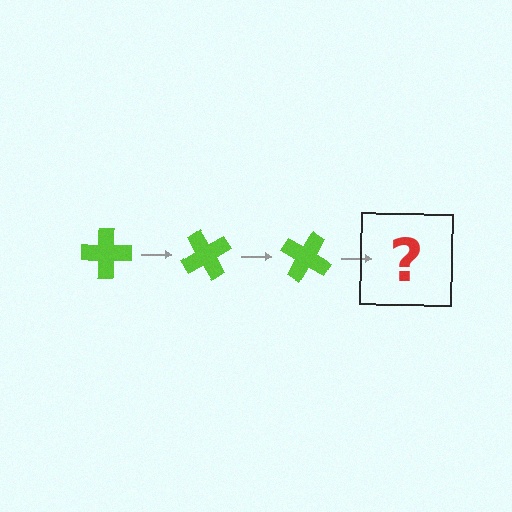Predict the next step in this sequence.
The next step is a lime cross rotated 180 degrees.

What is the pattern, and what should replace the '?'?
The pattern is that the cross rotates 60 degrees each step. The '?' should be a lime cross rotated 180 degrees.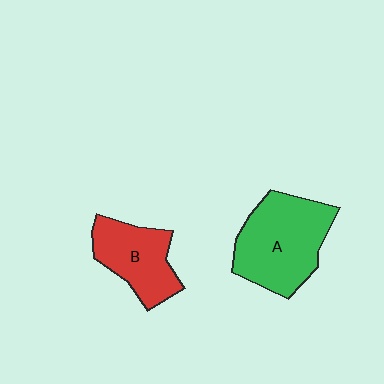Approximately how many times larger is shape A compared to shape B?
Approximately 1.5 times.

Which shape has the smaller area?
Shape B (red).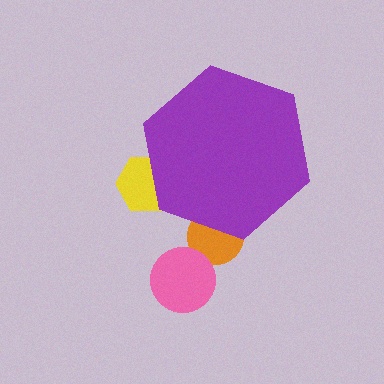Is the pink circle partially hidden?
No, the pink circle is fully visible.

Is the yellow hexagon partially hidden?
Yes, the yellow hexagon is partially hidden behind the purple hexagon.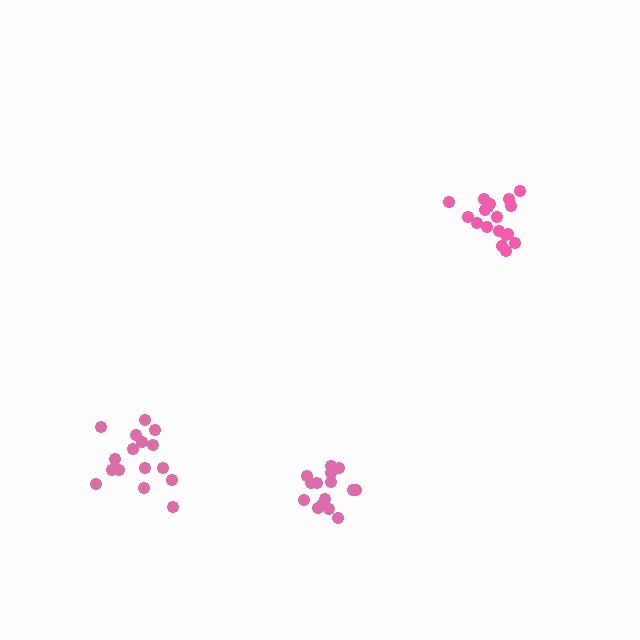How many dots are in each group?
Group 1: 15 dots, Group 2: 18 dots, Group 3: 16 dots (49 total).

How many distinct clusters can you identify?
There are 3 distinct clusters.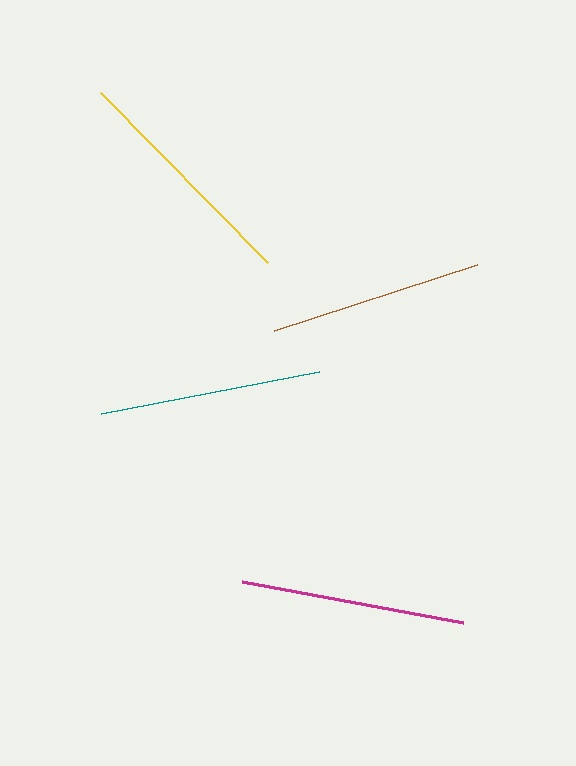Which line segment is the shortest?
The brown line is the shortest at approximately 213 pixels.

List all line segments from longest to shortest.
From longest to shortest: yellow, magenta, teal, brown.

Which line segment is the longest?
The yellow line is the longest at approximately 238 pixels.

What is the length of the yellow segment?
The yellow segment is approximately 238 pixels long.